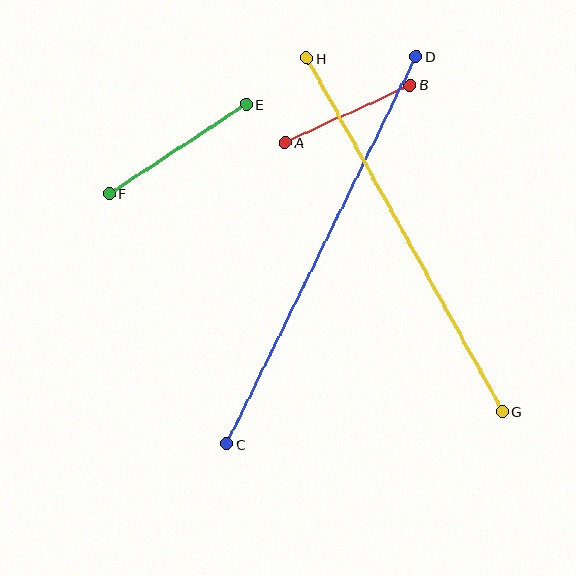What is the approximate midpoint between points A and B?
The midpoint is at approximately (348, 114) pixels.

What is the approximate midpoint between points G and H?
The midpoint is at approximately (405, 235) pixels.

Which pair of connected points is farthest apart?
Points C and D are farthest apart.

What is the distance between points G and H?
The distance is approximately 404 pixels.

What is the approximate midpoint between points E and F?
The midpoint is at approximately (177, 149) pixels.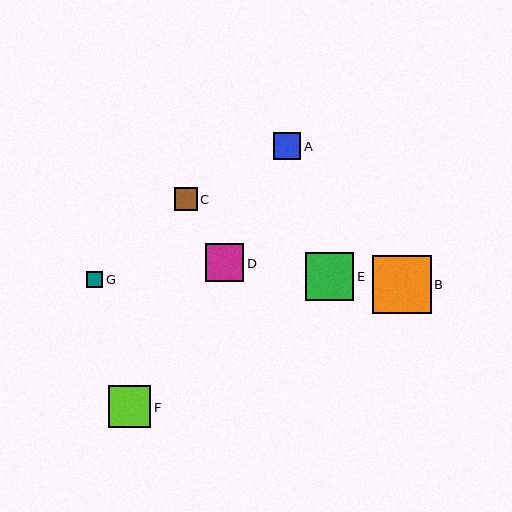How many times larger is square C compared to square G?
Square C is approximately 1.4 times the size of square G.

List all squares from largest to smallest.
From largest to smallest: B, E, F, D, A, C, G.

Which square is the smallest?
Square G is the smallest with a size of approximately 16 pixels.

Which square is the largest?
Square B is the largest with a size of approximately 59 pixels.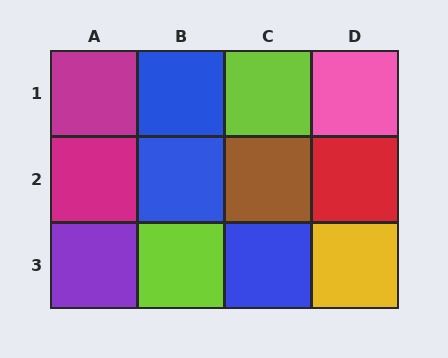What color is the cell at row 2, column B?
Blue.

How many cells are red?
1 cell is red.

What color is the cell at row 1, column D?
Pink.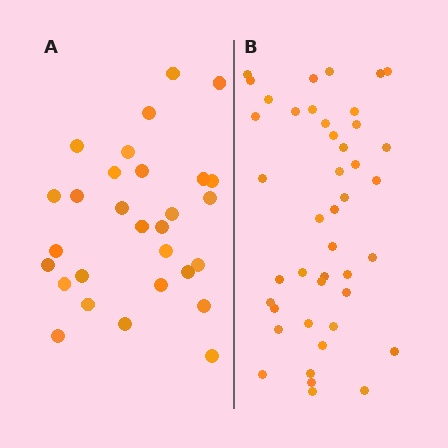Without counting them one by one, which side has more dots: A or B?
Region B (the right region) has more dots.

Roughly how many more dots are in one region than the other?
Region B has approximately 15 more dots than region A.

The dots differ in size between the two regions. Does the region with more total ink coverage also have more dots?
No. Region A has more total ink coverage because its dots are larger, but region B actually contains more individual dots. Total area can be misleading — the number of items is what matters here.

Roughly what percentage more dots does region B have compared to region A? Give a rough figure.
About 50% more.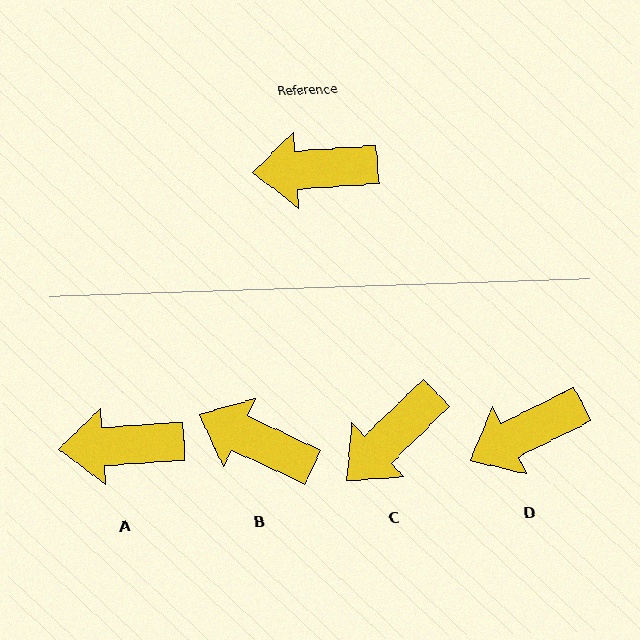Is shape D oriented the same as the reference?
No, it is off by about 23 degrees.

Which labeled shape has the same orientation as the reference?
A.